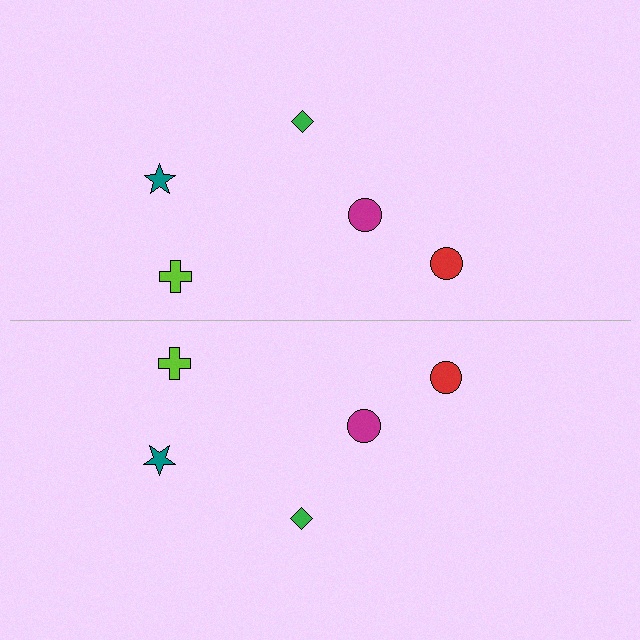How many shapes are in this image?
There are 10 shapes in this image.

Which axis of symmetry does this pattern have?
The pattern has a horizontal axis of symmetry running through the center of the image.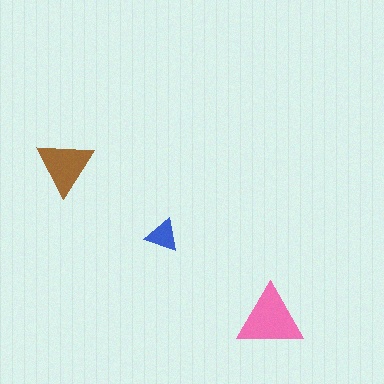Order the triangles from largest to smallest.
the pink one, the brown one, the blue one.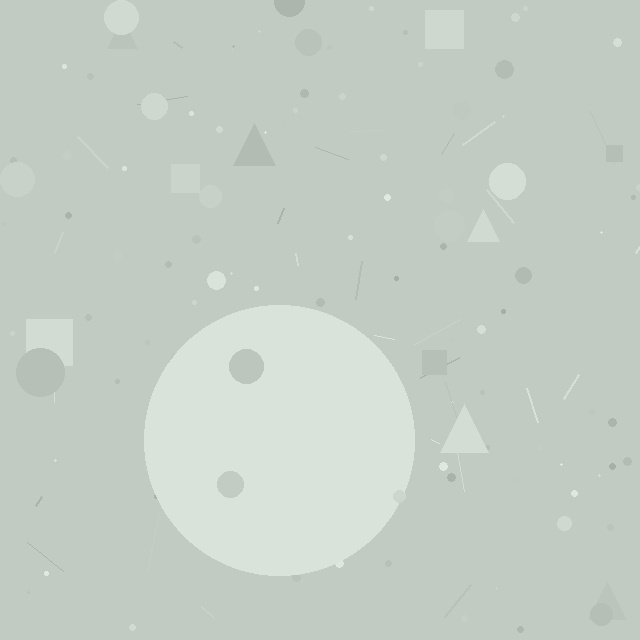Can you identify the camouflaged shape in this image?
The camouflaged shape is a circle.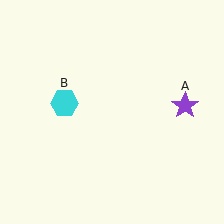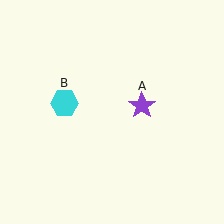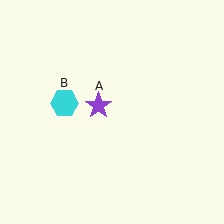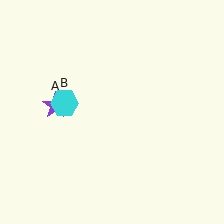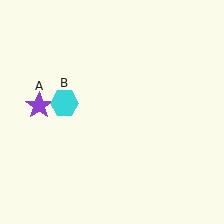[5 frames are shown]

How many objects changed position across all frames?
1 object changed position: purple star (object A).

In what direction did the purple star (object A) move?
The purple star (object A) moved left.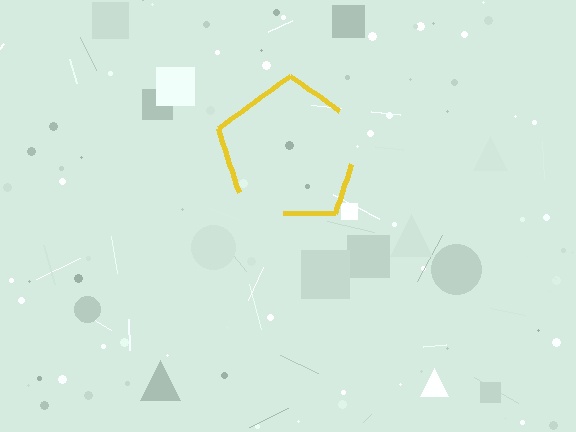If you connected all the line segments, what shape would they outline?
They would outline a pentagon.